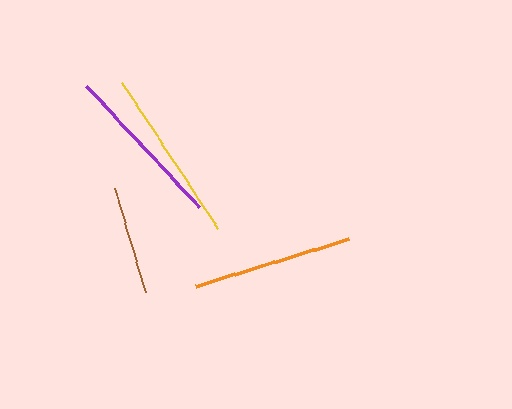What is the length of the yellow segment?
The yellow segment is approximately 175 pixels long.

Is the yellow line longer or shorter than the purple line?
The yellow line is longer than the purple line.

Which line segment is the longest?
The yellow line is the longest at approximately 175 pixels.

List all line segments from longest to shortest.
From longest to shortest: yellow, purple, orange, brown.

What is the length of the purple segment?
The purple segment is approximately 166 pixels long.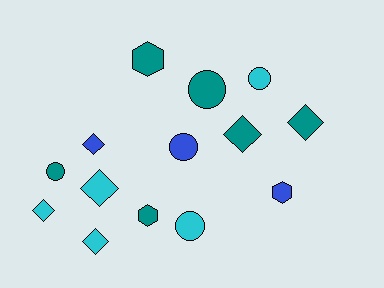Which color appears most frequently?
Teal, with 6 objects.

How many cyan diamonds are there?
There are 3 cyan diamonds.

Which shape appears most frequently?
Diamond, with 6 objects.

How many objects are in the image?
There are 14 objects.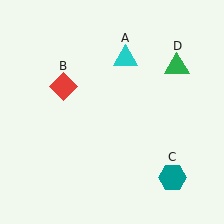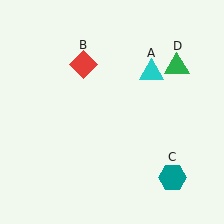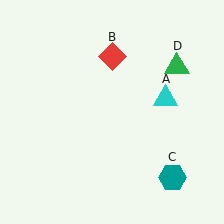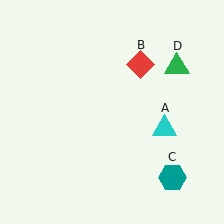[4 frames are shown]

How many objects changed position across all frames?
2 objects changed position: cyan triangle (object A), red diamond (object B).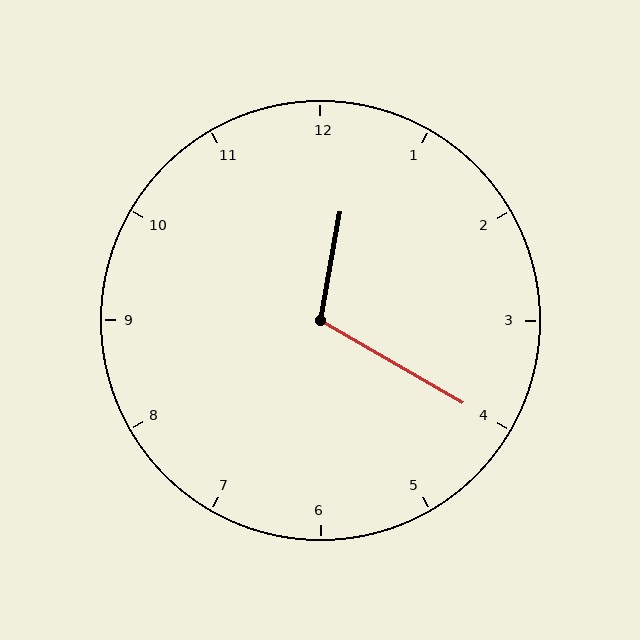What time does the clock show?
12:20.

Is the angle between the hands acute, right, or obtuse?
It is obtuse.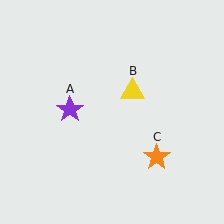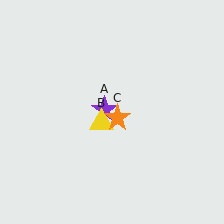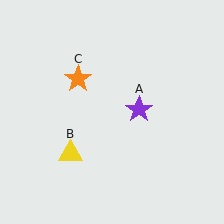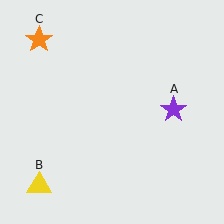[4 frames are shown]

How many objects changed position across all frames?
3 objects changed position: purple star (object A), yellow triangle (object B), orange star (object C).